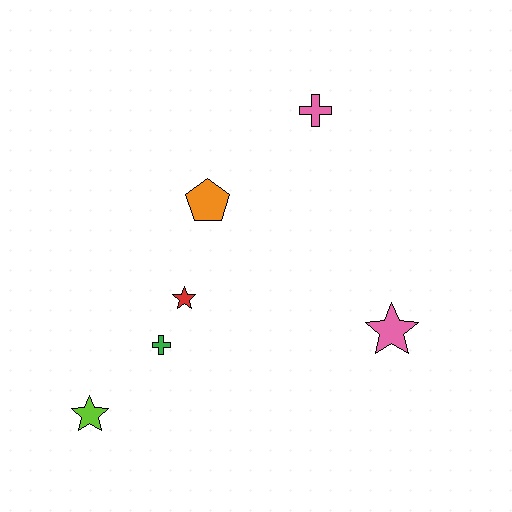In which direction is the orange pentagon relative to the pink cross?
The orange pentagon is to the left of the pink cross.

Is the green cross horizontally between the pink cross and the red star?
No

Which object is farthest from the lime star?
The pink cross is farthest from the lime star.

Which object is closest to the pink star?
The red star is closest to the pink star.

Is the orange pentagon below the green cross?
No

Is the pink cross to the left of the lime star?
No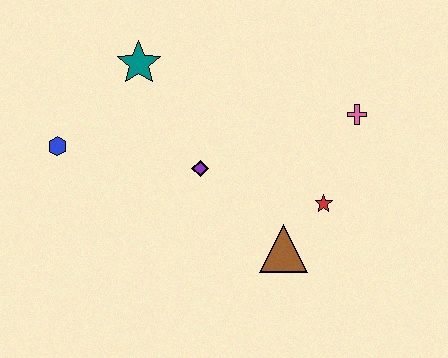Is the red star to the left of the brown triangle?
No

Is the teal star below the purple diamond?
No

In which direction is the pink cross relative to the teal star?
The pink cross is to the right of the teal star.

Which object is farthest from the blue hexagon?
The pink cross is farthest from the blue hexagon.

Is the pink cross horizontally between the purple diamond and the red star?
No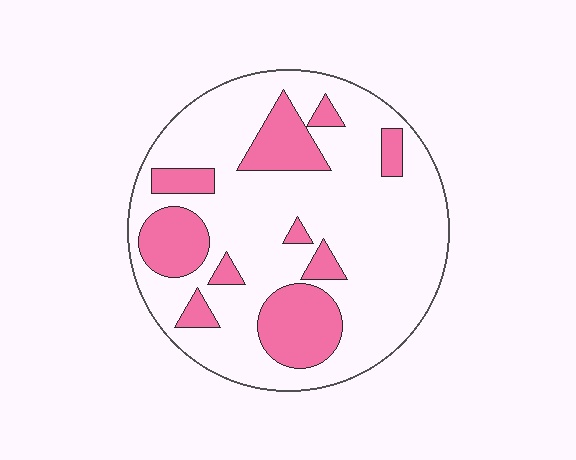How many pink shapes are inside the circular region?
10.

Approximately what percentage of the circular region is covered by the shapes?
Approximately 25%.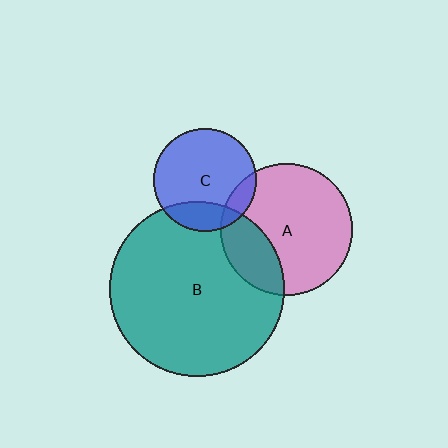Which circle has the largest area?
Circle B (teal).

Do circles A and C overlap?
Yes.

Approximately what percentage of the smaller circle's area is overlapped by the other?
Approximately 10%.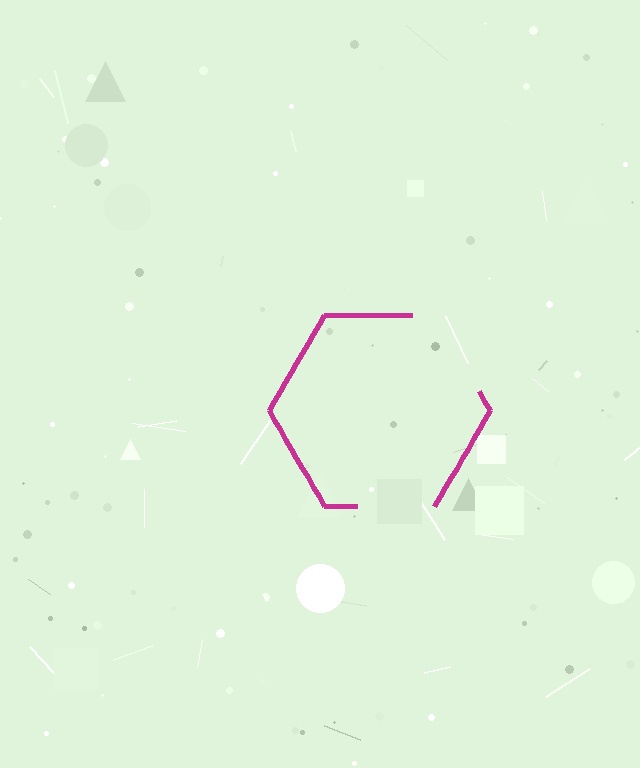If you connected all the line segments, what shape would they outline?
They would outline a hexagon.